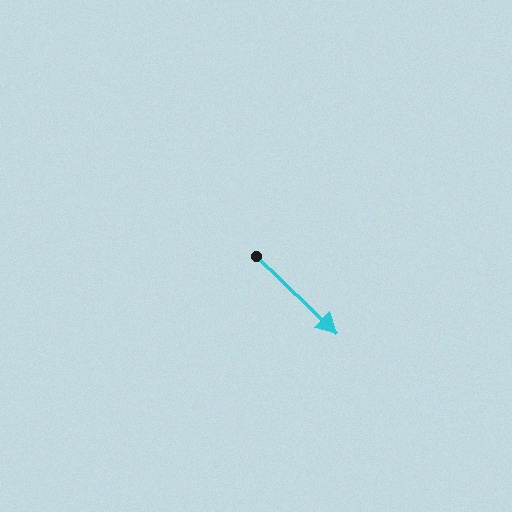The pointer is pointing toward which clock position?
Roughly 4 o'clock.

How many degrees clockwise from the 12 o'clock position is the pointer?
Approximately 134 degrees.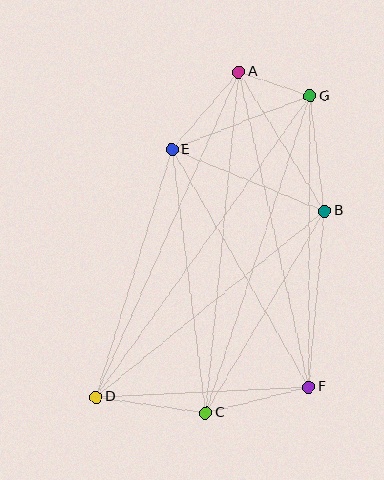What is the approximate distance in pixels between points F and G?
The distance between F and G is approximately 291 pixels.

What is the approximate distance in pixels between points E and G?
The distance between E and G is approximately 148 pixels.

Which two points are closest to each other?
Points A and G are closest to each other.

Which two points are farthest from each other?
Points D and G are farthest from each other.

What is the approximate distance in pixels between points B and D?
The distance between B and D is approximately 295 pixels.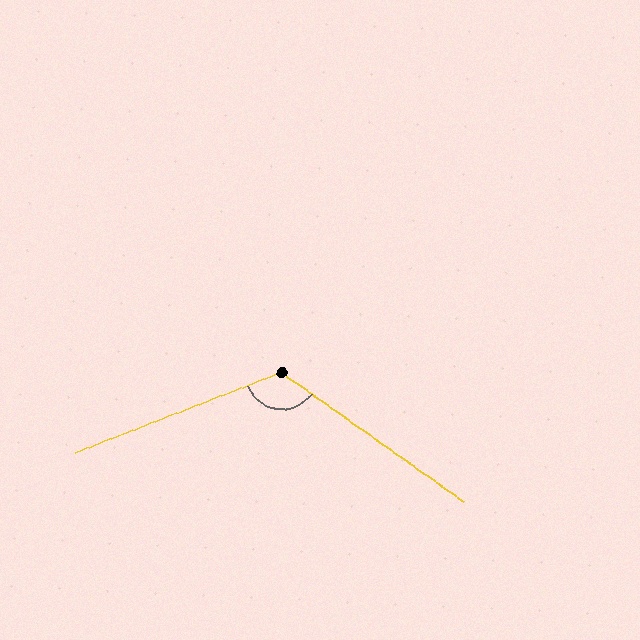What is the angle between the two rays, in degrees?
Approximately 124 degrees.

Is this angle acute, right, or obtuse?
It is obtuse.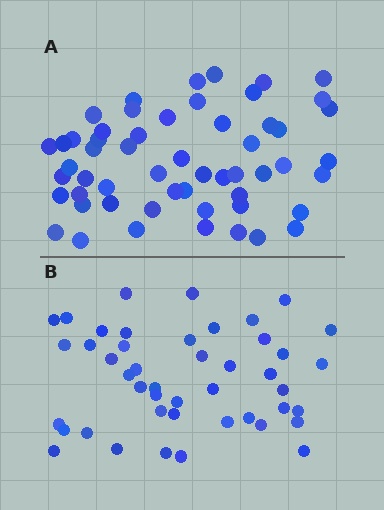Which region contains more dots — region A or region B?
Region A (the top region) has more dots.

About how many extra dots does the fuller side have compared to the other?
Region A has roughly 10 or so more dots than region B.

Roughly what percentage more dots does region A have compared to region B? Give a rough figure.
About 20% more.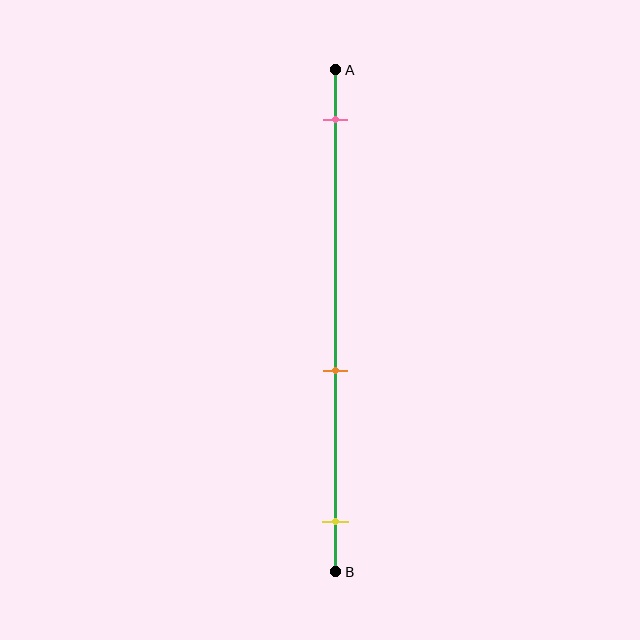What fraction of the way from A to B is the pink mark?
The pink mark is approximately 10% (0.1) of the way from A to B.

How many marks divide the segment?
There are 3 marks dividing the segment.